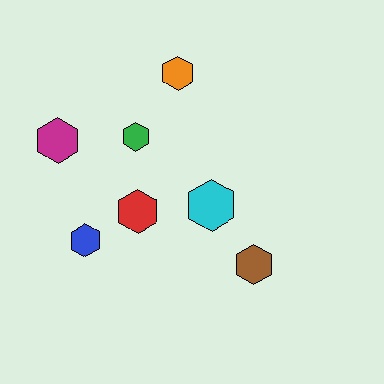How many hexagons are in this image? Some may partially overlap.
There are 7 hexagons.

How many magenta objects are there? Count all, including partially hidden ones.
There is 1 magenta object.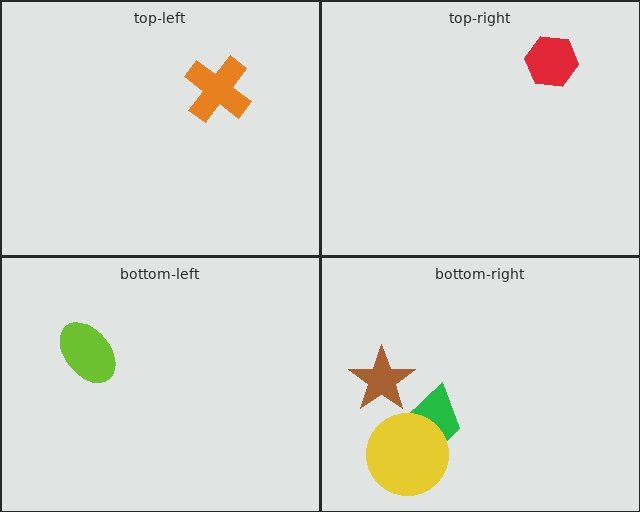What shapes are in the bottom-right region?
The brown star, the green trapezoid, the yellow circle.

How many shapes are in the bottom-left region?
1.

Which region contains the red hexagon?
The top-right region.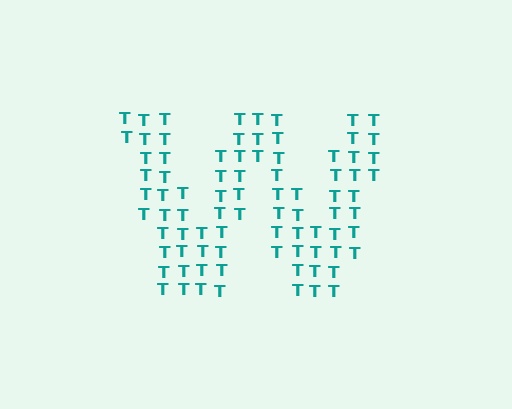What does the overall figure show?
The overall figure shows the letter W.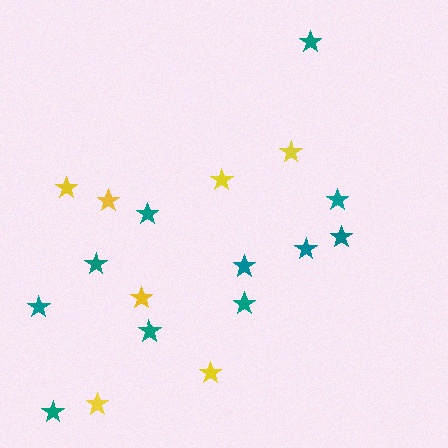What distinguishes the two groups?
There are 2 groups: one group of yellow stars (7) and one group of teal stars (11).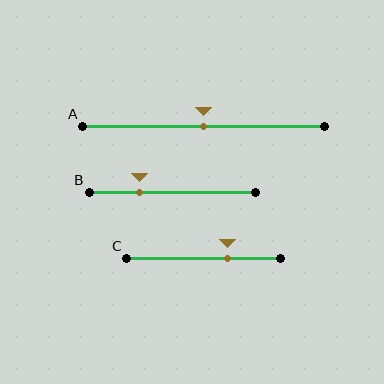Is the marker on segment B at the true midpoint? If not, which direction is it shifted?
No, the marker on segment B is shifted to the left by about 20% of the segment length.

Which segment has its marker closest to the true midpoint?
Segment A has its marker closest to the true midpoint.